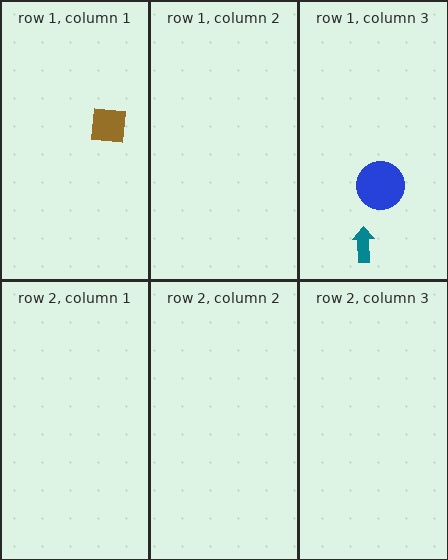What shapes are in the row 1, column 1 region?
The brown square.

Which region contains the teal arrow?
The row 1, column 3 region.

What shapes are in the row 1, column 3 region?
The teal arrow, the blue circle.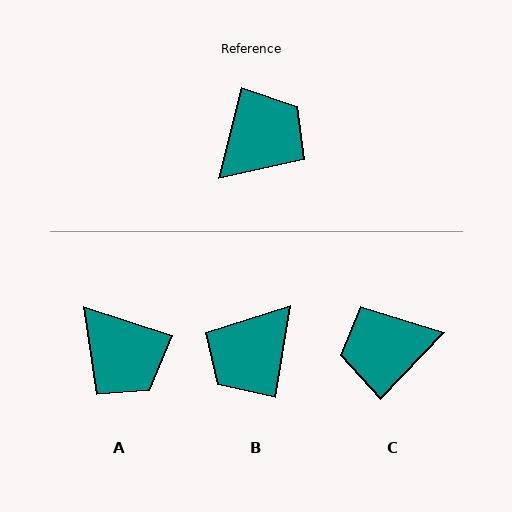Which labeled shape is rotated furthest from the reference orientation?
B, about 175 degrees away.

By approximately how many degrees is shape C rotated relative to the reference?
Approximately 151 degrees counter-clockwise.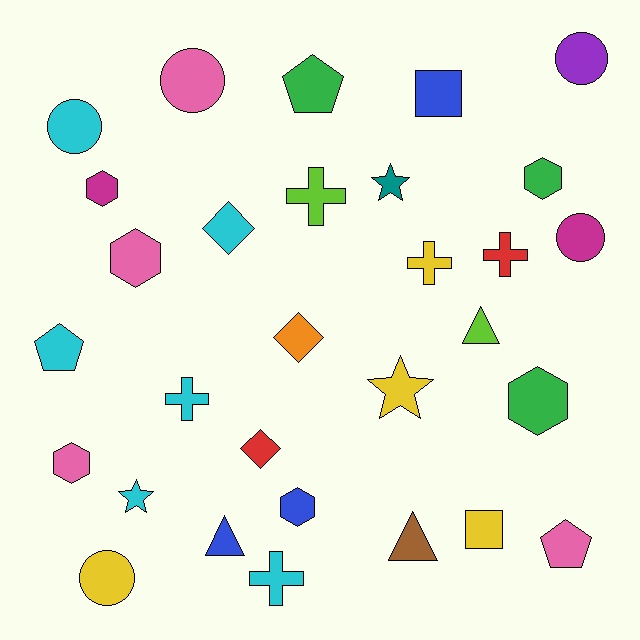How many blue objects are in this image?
There are 3 blue objects.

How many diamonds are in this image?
There are 3 diamonds.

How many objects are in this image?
There are 30 objects.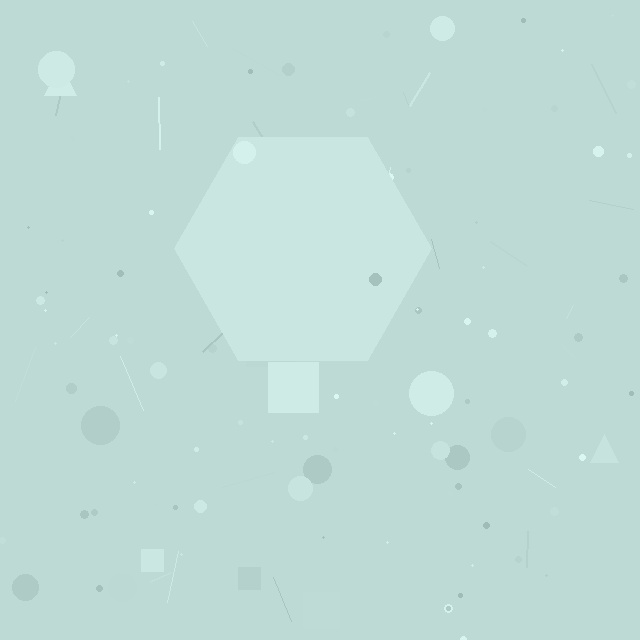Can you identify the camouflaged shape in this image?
The camouflaged shape is a hexagon.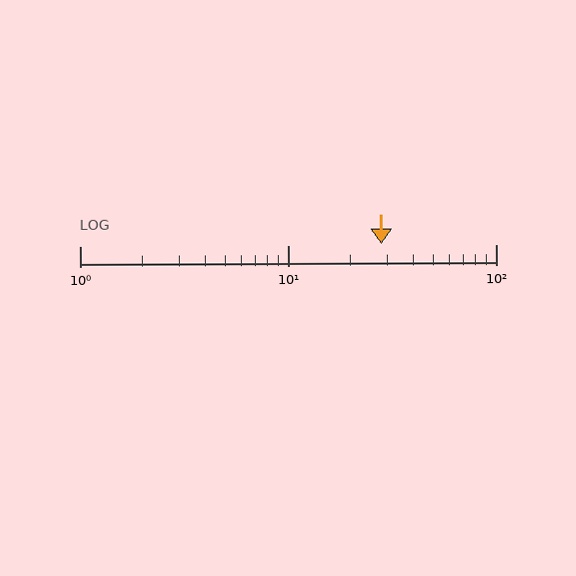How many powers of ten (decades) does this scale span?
The scale spans 2 decades, from 1 to 100.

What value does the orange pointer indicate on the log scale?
The pointer indicates approximately 28.